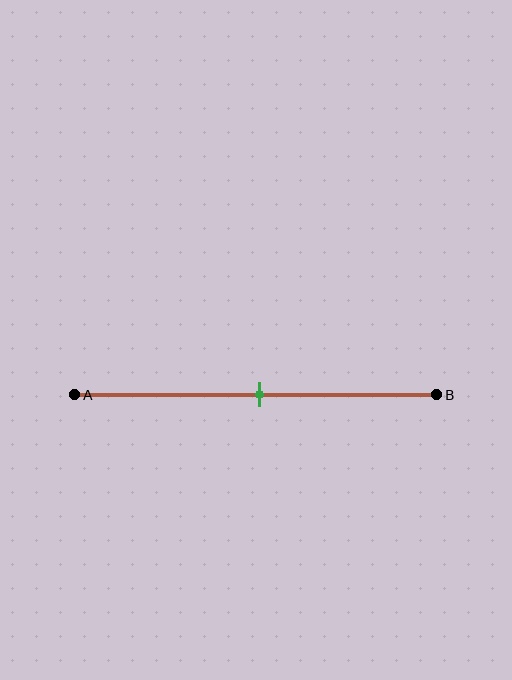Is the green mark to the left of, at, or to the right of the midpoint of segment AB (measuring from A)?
The green mark is approximately at the midpoint of segment AB.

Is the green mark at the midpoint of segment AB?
Yes, the mark is approximately at the midpoint.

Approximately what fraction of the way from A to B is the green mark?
The green mark is approximately 50% of the way from A to B.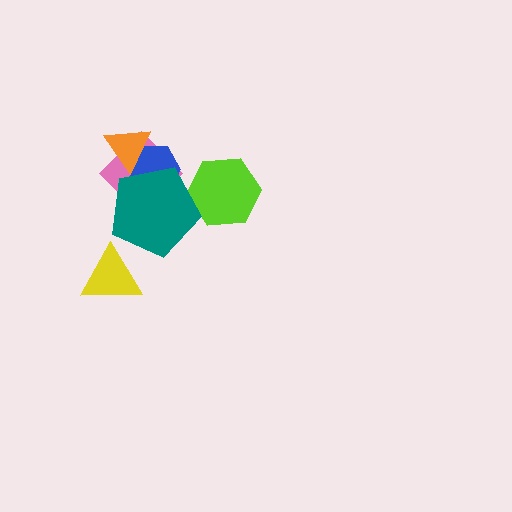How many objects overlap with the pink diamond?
3 objects overlap with the pink diamond.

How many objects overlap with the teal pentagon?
3 objects overlap with the teal pentagon.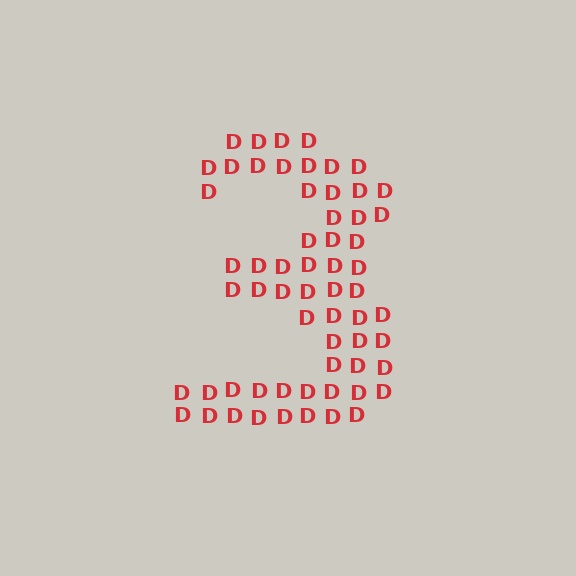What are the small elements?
The small elements are letter D's.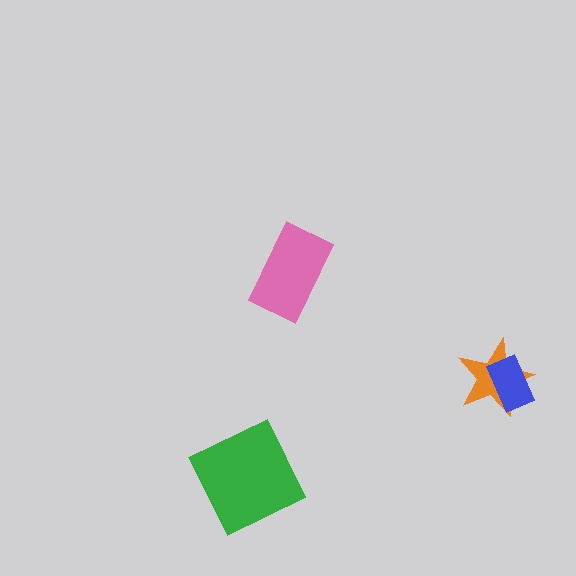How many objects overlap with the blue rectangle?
1 object overlaps with the blue rectangle.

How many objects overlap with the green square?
0 objects overlap with the green square.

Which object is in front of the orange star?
The blue rectangle is in front of the orange star.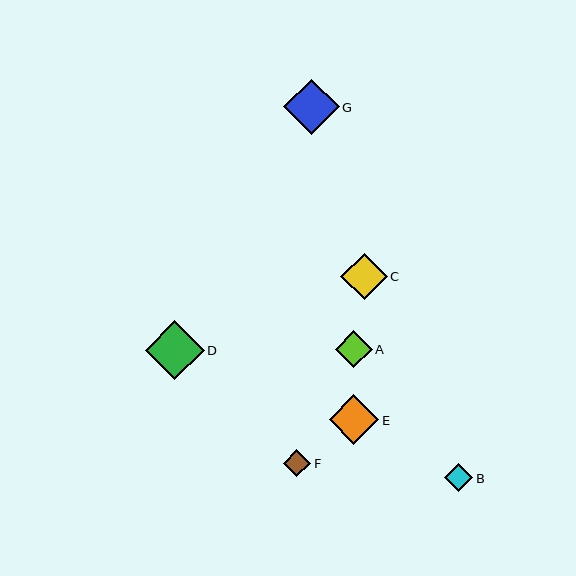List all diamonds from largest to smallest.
From largest to smallest: D, G, E, C, A, B, F.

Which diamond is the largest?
Diamond D is the largest with a size of approximately 59 pixels.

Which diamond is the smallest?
Diamond F is the smallest with a size of approximately 28 pixels.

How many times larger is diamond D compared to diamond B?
Diamond D is approximately 2.1 times the size of diamond B.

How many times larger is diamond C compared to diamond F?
Diamond C is approximately 1.7 times the size of diamond F.